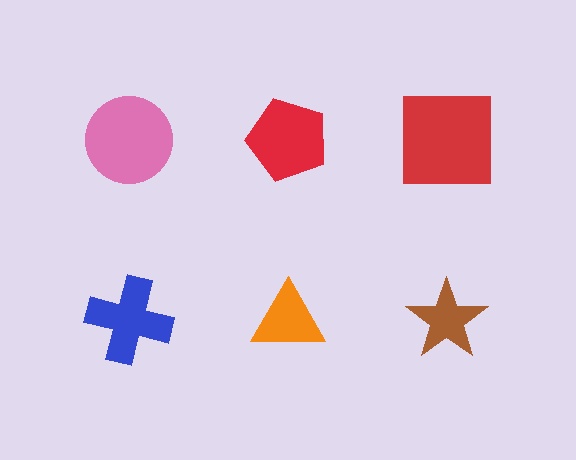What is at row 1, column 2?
A red pentagon.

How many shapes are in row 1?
3 shapes.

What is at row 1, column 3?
A red square.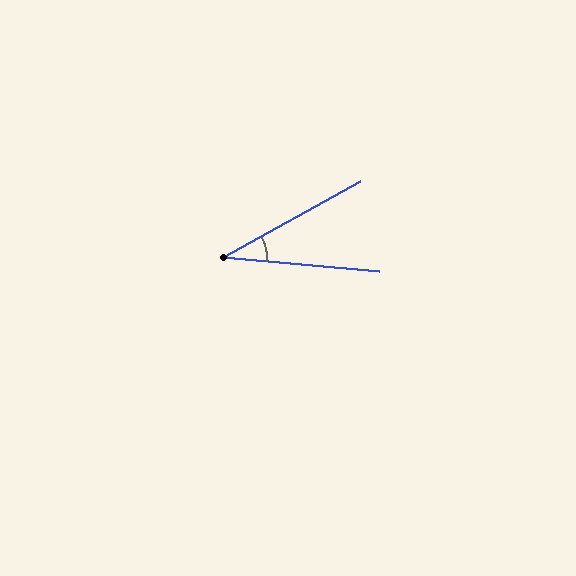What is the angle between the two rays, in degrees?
Approximately 34 degrees.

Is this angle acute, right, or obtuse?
It is acute.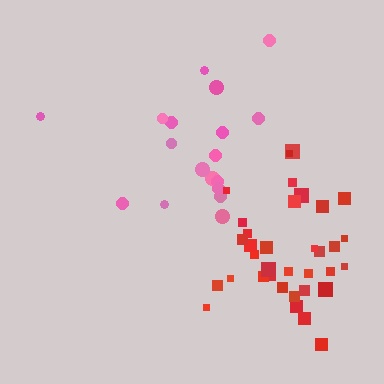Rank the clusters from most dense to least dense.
red, pink.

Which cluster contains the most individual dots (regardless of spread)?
Red (35).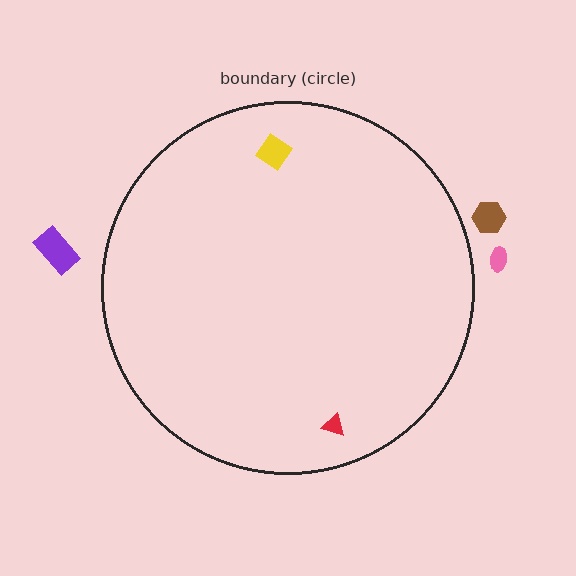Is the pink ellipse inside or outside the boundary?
Outside.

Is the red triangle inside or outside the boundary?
Inside.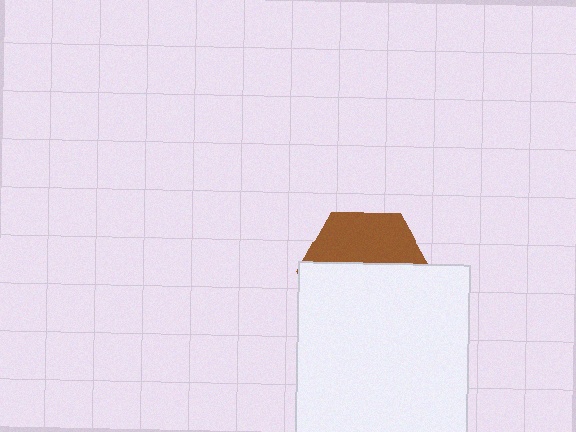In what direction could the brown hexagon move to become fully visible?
The brown hexagon could move up. That would shift it out from behind the white square entirely.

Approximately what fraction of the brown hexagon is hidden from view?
Roughly 60% of the brown hexagon is hidden behind the white square.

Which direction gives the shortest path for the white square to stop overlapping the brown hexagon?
Moving down gives the shortest separation.